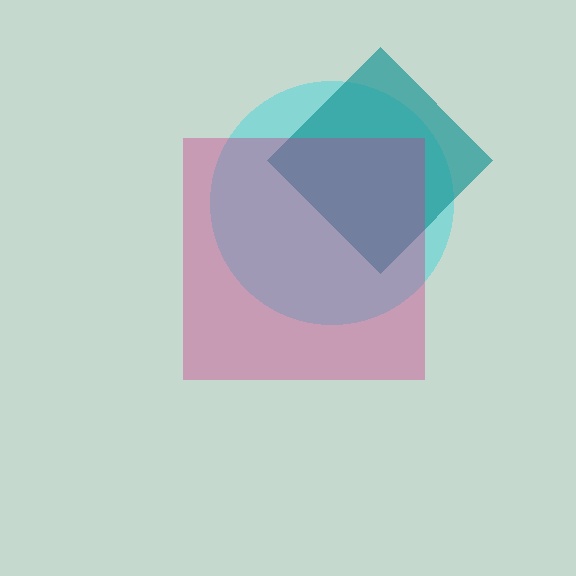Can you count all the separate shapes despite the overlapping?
Yes, there are 3 separate shapes.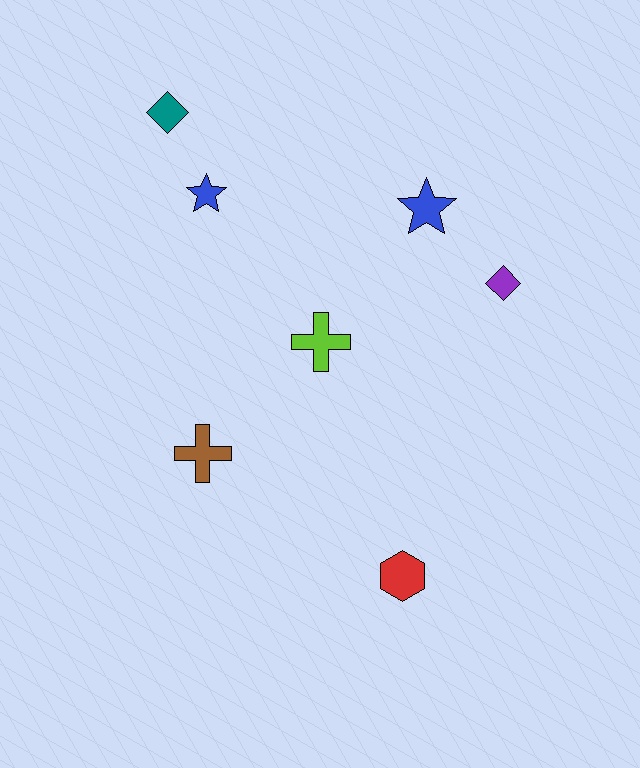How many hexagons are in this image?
There is 1 hexagon.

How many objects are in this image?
There are 7 objects.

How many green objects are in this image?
There are no green objects.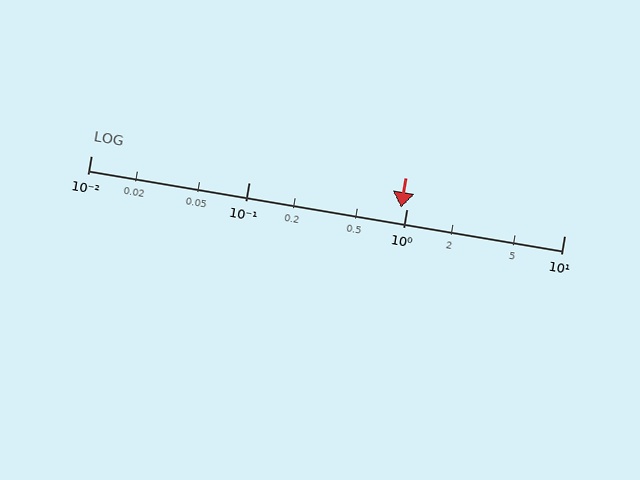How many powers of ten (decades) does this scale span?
The scale spans 3 decades, from 0.01 to 10.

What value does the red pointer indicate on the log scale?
The pointer indicates approximately 0.92.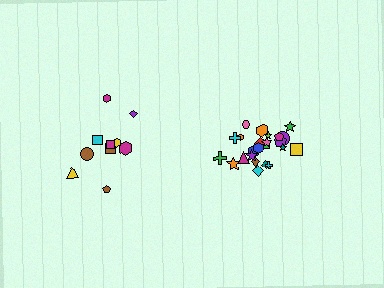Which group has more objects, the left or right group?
The right group.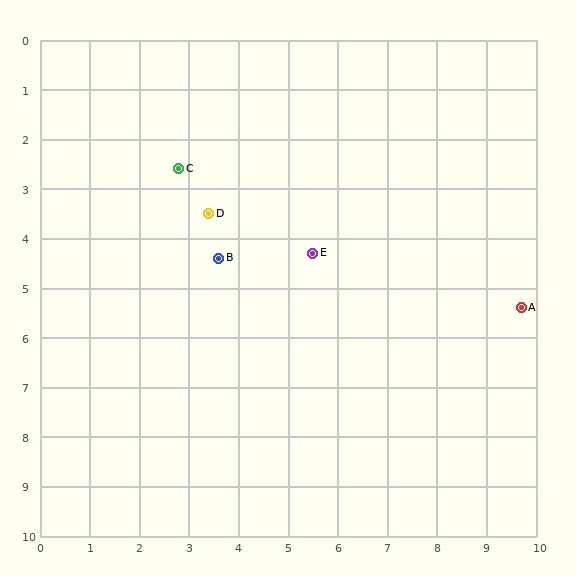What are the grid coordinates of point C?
Point C is at approximately (2.8, 2.6).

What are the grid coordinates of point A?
Point A is at approximately (9.7, 5.4).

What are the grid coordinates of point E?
Point E is at approximately (5.5, 4.3).